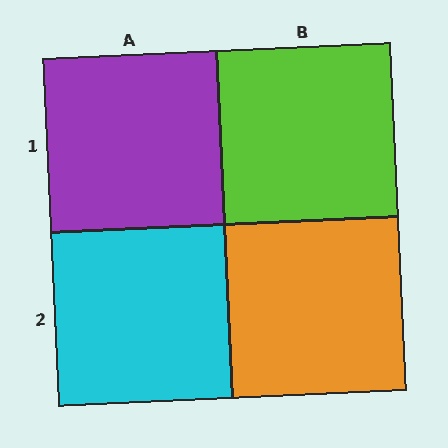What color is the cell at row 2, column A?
Cyan.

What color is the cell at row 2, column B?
Orange.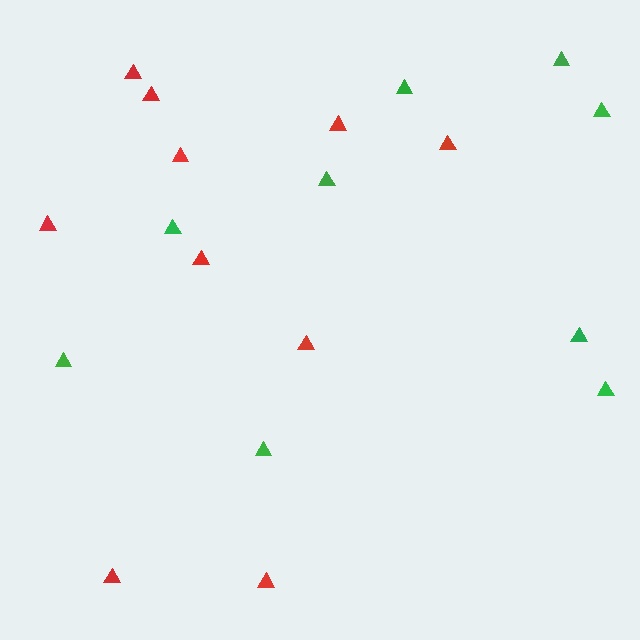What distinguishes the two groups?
There are 2 groups: one group of green triangles (9) and one group of red triangles (10).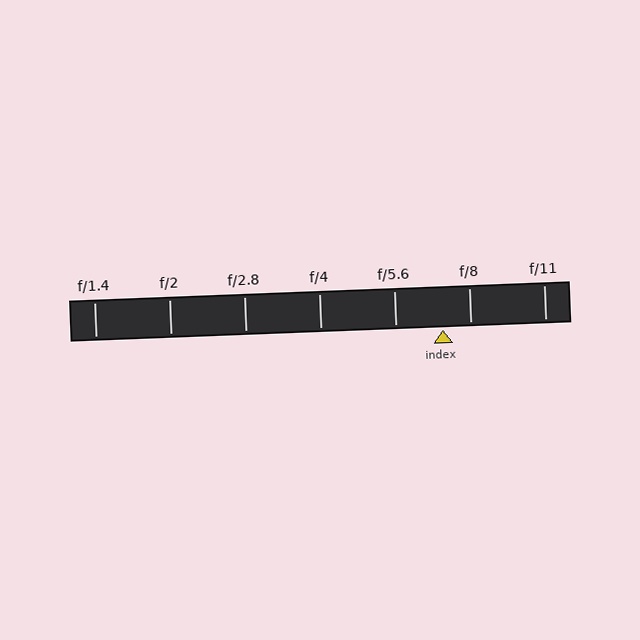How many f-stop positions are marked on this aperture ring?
There are 7 f-stop positions marked.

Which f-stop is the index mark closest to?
The index mark is closest to f/8.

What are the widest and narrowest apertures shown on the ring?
The widest aperture shown is f/1.4 and the narrowest is f/11.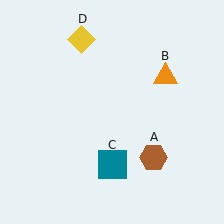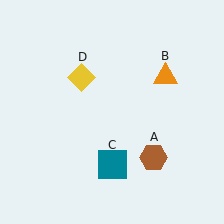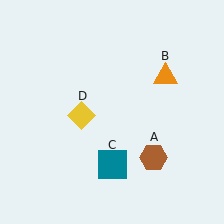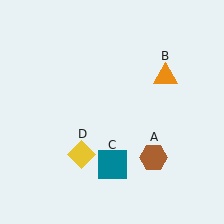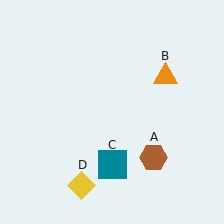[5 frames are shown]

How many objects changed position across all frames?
1 object changed position: yellow diamond (object D).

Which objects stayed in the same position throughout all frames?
Brown hexagon (object A) and orange triangle (object B) and teal square (object C) remained stationary.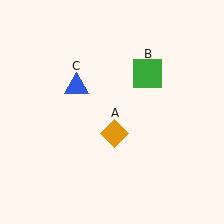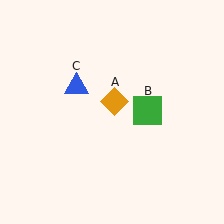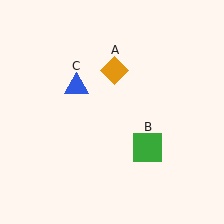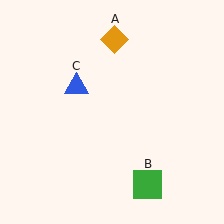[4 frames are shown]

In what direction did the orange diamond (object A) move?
The orange diamond (object A) moved up.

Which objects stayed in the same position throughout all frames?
Blue triangle (object C) remained stationary.